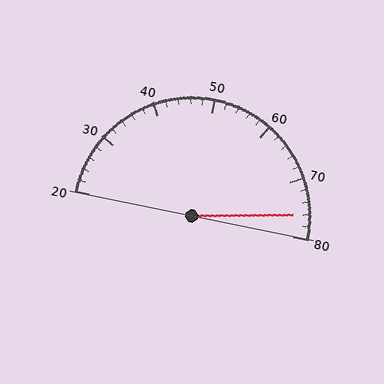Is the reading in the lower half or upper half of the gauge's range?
The reading is in the upper half of the range (20 to 80).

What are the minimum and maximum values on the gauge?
The gauge ranges from 20 to 80.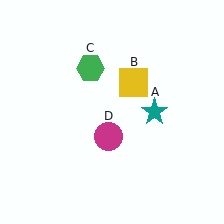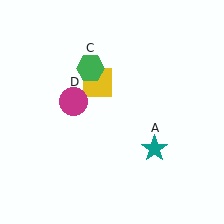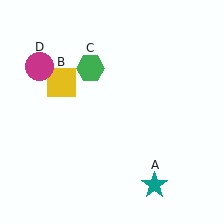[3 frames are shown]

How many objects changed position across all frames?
3 objects changed position: teal star (object A), yellow square (object B), magenta circle (object D).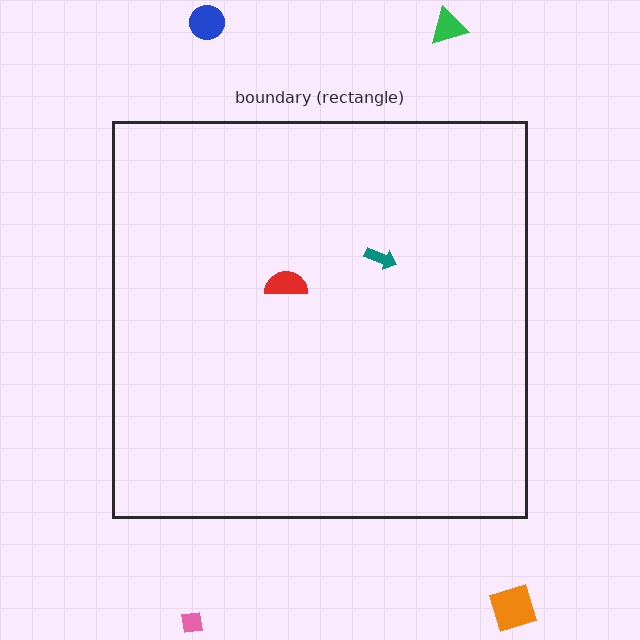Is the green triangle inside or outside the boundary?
Outside.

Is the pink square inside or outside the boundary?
Outside.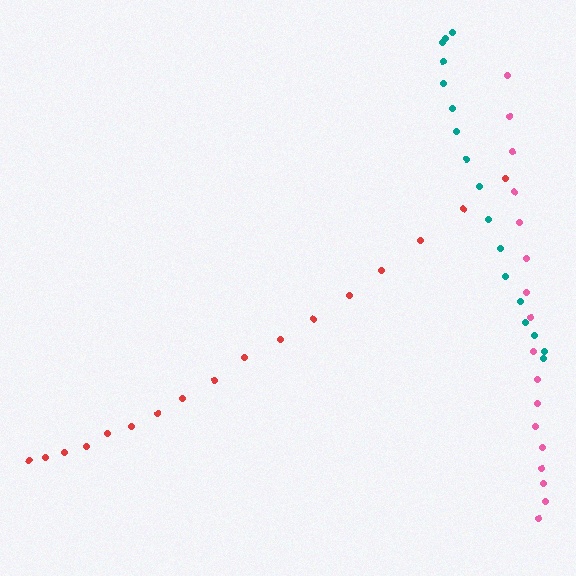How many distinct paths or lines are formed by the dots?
There are 3 distinct paths.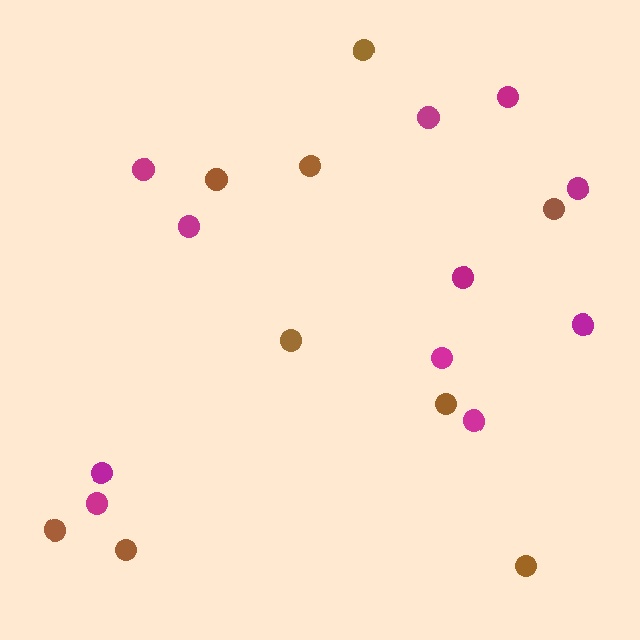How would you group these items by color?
There are 2 groups: one group of brown circles (9) and one group of magenta circles (11).